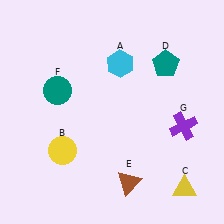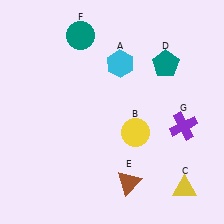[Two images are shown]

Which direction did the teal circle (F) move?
The teal circle (F) moved up.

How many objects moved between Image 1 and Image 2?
2 objects moved between the two images.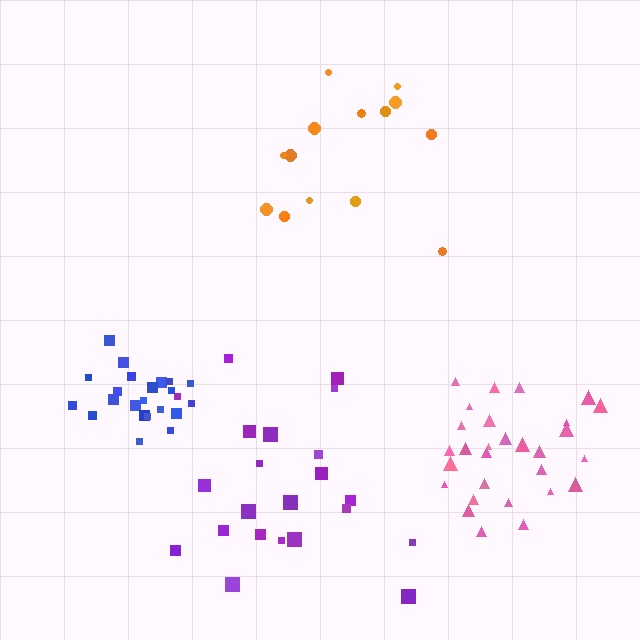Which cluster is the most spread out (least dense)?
Purple.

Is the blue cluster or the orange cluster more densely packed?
Blue.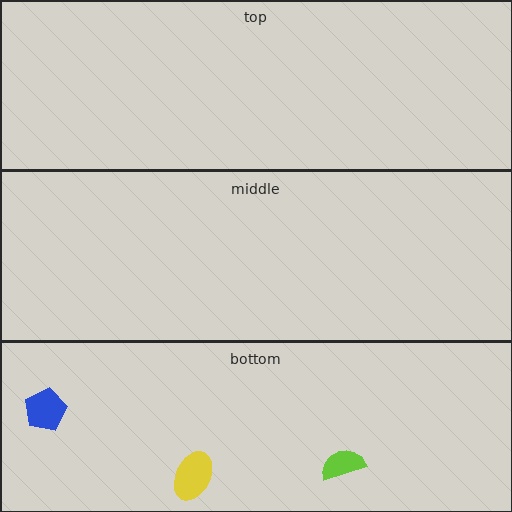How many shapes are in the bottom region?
3.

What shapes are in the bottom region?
The lime semicircle, the blue pentagon, the yellow ellipse.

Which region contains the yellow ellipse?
The bottom region.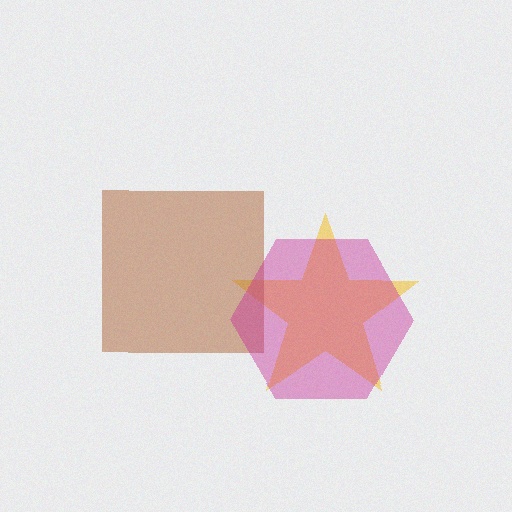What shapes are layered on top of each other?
The layered shapes are: a yellow star, a brown square, a magenta hexagon.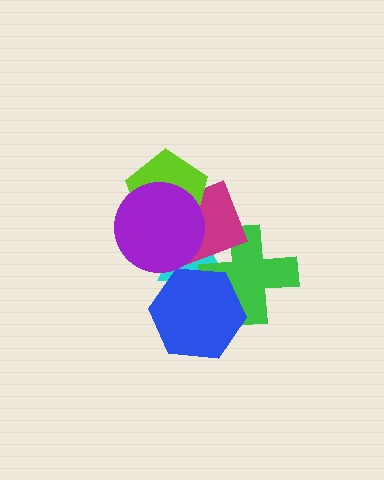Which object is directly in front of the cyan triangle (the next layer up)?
The green cross is directly in front of the cyan triangle.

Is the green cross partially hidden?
Yes, it is partially covered by another shape.